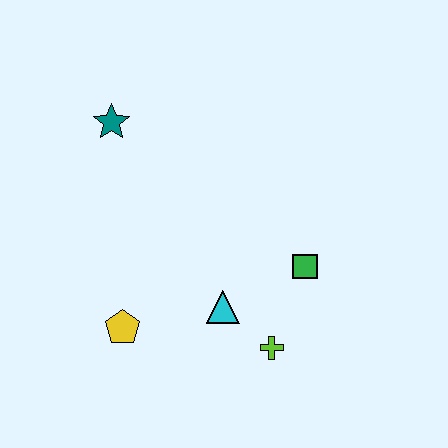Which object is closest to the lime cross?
The cyan triangle is closest to the lime cross.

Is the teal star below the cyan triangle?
No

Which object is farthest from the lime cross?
The teal star is farthest from the lime cross.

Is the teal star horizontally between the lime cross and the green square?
No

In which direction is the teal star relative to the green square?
The teal star is to the left of the green square.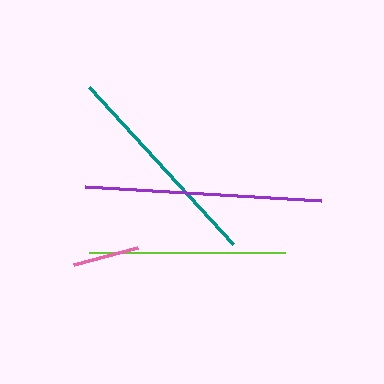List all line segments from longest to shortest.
From longest to shortest: purple, teal, lime, pink.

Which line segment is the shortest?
The pink line is the shortest at approximately 66 pixels.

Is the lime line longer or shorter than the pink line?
The lime line is longer than the pink line.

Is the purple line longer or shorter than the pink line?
The purple line is longer than the pink line.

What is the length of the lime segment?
The lime segment is approximately 197 pixels long.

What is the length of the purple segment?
The purple segment is approximately 236 pixels long.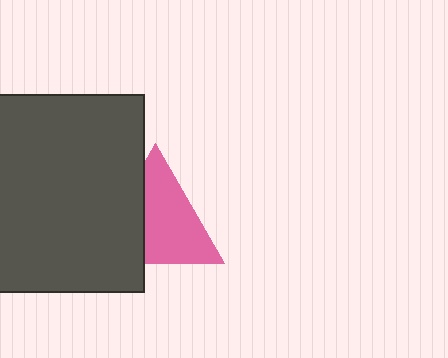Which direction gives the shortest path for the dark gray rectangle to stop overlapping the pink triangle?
Moving left gives the shortest separation.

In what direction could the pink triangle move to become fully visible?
The pink triangle could move right. That would shift it out from behind the dark gray rectangle entirely.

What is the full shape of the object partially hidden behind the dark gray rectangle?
The partially hidden object is a pink triangle.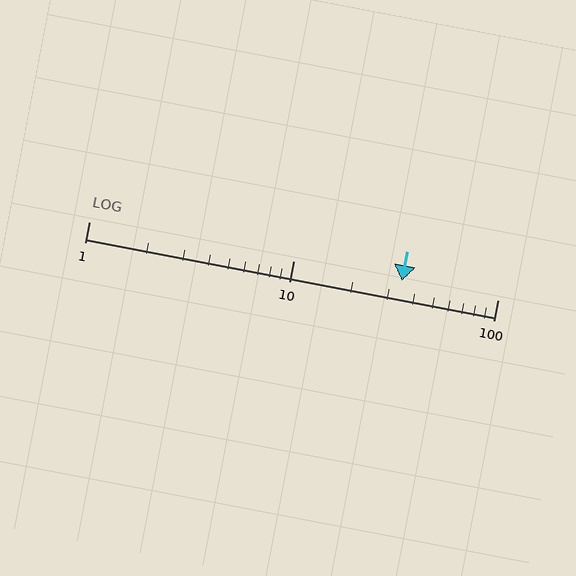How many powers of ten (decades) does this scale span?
The scale spans 2 decades, from 1 to 100.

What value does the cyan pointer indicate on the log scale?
The pointer indicates approximately 34.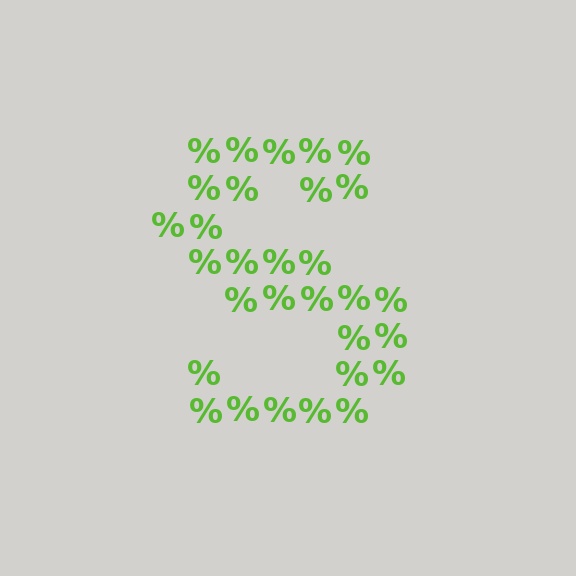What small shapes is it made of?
It is made of small percent signs.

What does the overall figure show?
The overall figure shows the letter S.